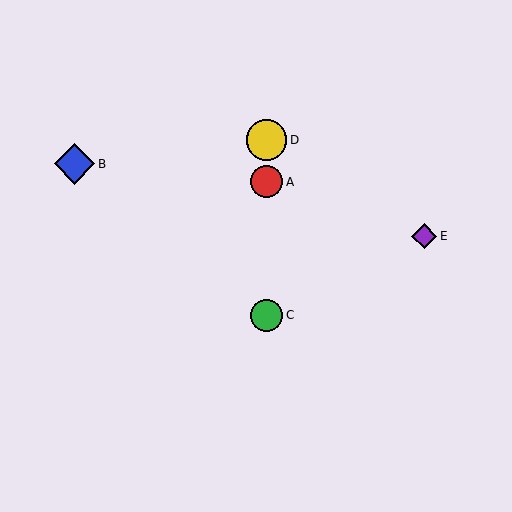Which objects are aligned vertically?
Objects A, C, D are aligned vertically.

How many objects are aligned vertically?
3 objects (A, C, D) are aligned vertically.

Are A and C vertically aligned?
Yes, both are at x≈266.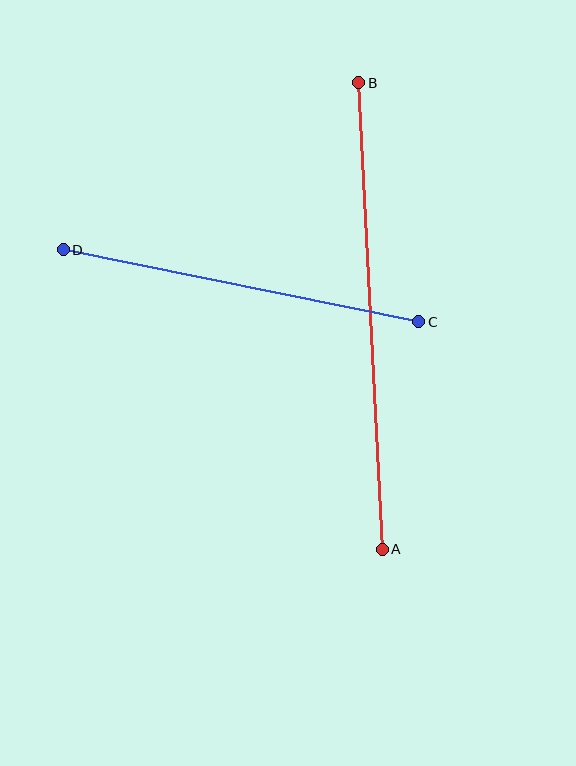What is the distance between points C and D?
The distance is approximately 363 pixels.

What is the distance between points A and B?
The distance is approximately 467 pixels.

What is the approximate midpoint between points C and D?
The midpoint is at approximately (241, 286) pixels.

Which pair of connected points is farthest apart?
Points A and B are farthest apart.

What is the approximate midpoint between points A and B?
The midpoint is at approximately (371, 316) pixels.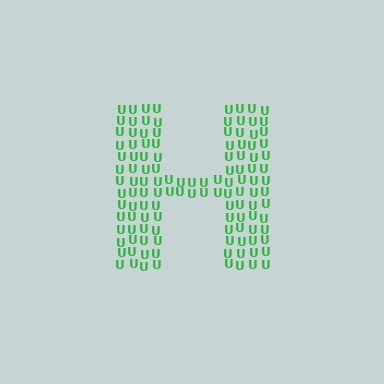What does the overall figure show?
The overall figure shows the letter H.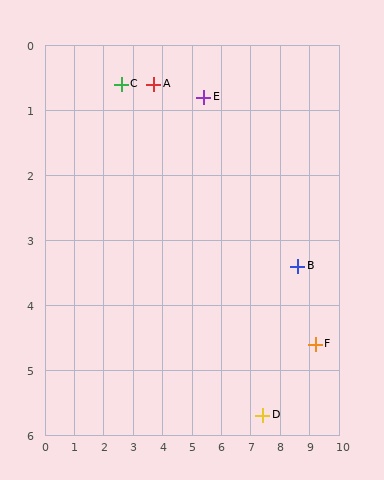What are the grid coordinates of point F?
Point F is at approximately (9.2, 4.6).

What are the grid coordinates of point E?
Point E is at approximately (5.4, 0.8).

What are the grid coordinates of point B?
Point B is at approximately (8.6, 3.4).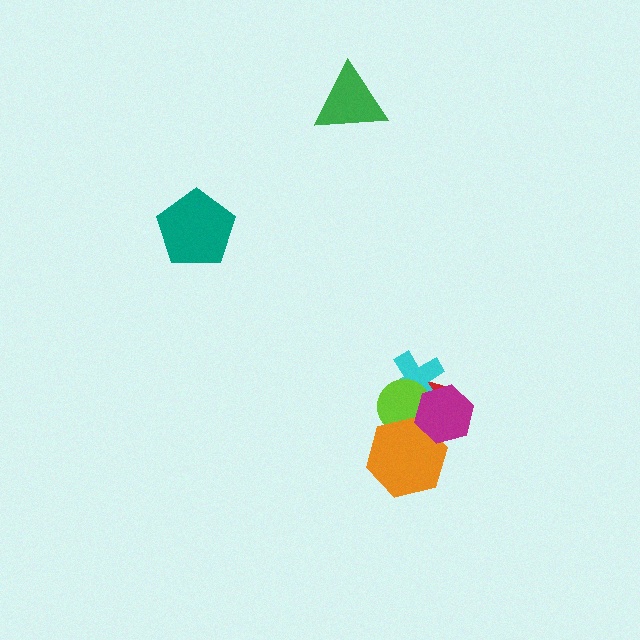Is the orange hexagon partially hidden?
Yes, it is partially covered by another shape.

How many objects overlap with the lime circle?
4 objects overlap with the lime circle.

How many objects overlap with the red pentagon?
4 objects overlap with the red pentagon.